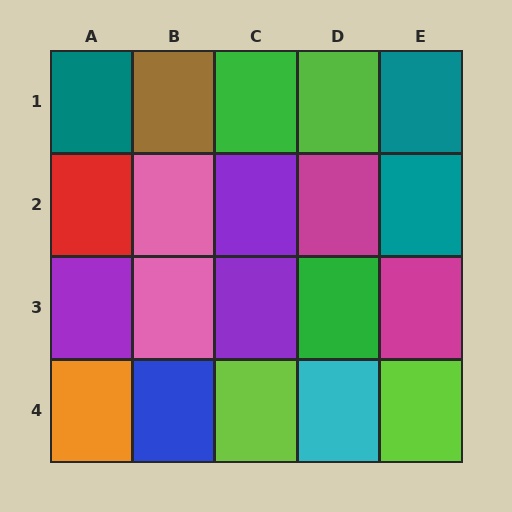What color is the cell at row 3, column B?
Pink.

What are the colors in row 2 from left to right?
Red, pink, purple, magenta, teal.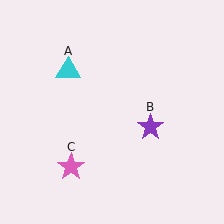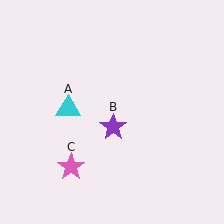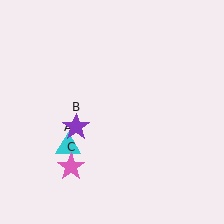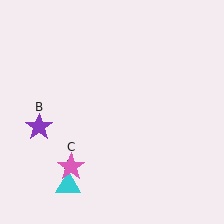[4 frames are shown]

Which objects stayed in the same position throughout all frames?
Pink star (object C) remained stationary.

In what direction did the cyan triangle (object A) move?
The cyan triangle (object A) moved down.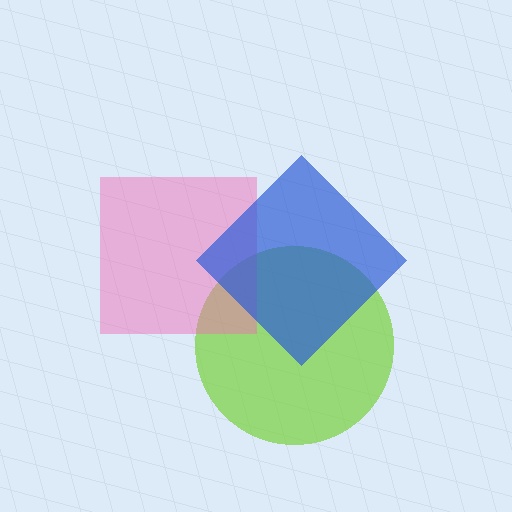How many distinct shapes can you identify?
There are 3 distinct shapes: a lime circle, a pink square, a blue diamond.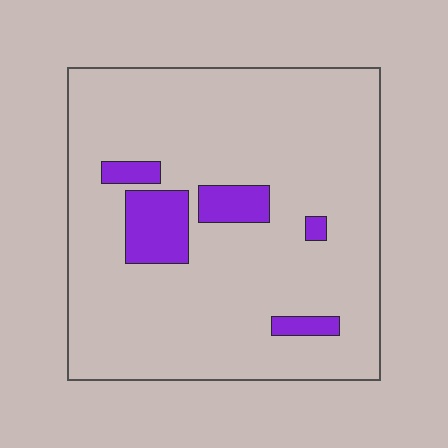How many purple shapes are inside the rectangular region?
5.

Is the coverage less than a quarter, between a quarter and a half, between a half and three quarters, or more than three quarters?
Less than a quarter.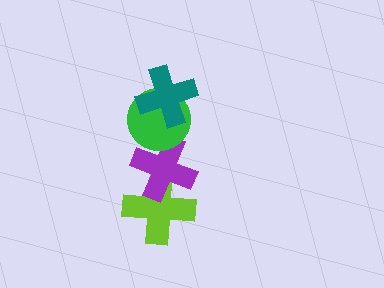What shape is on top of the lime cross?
The purple cross is on top of the lime cross.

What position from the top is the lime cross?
The lime cross is 4th from the top.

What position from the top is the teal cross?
The teal cross is 1st from the top.